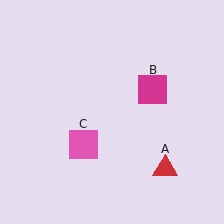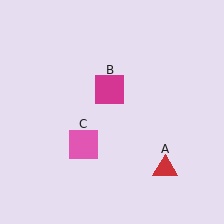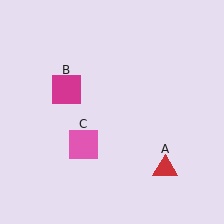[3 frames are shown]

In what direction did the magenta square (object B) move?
The magenta square (object B) moved left.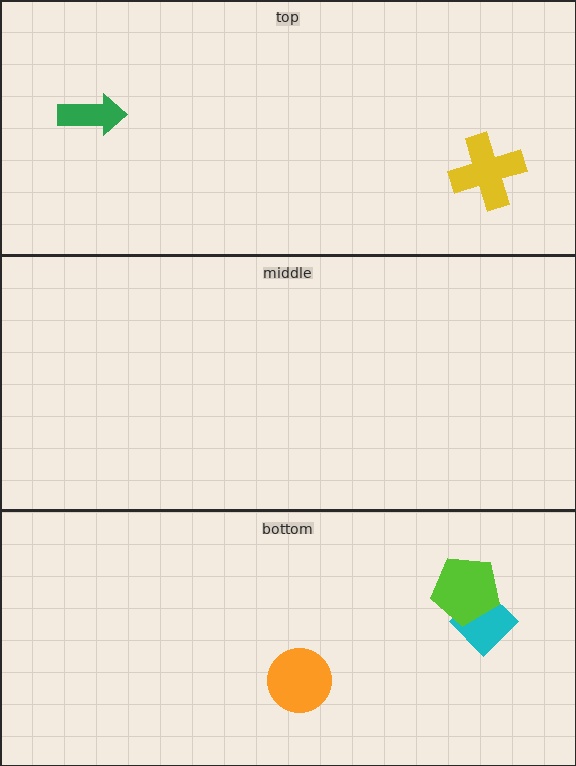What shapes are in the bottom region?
The cyan diamond, the lime pentagon, the orange circle.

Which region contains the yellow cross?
The top region.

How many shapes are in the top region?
2.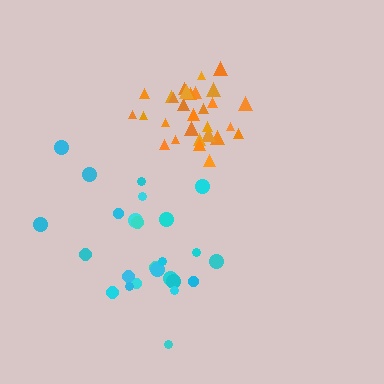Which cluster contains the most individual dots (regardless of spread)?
Orange (30).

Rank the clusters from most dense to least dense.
orange, cyan.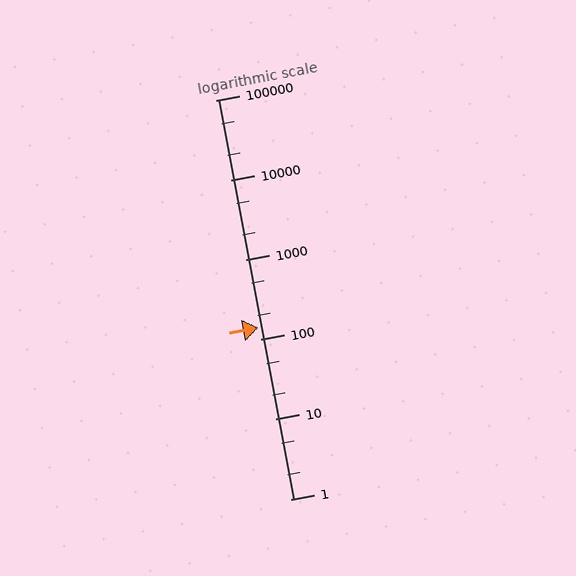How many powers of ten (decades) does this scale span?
The scale spans 5 decades, from 1 to 100000.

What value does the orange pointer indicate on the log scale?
The pointer indicates approximately 140.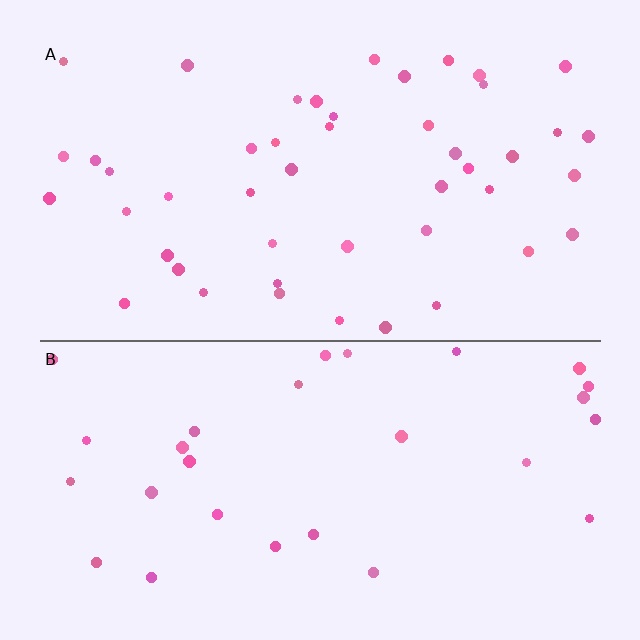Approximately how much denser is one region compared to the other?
Approximately 1.6× — region A over region B.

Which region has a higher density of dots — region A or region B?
A (the top).